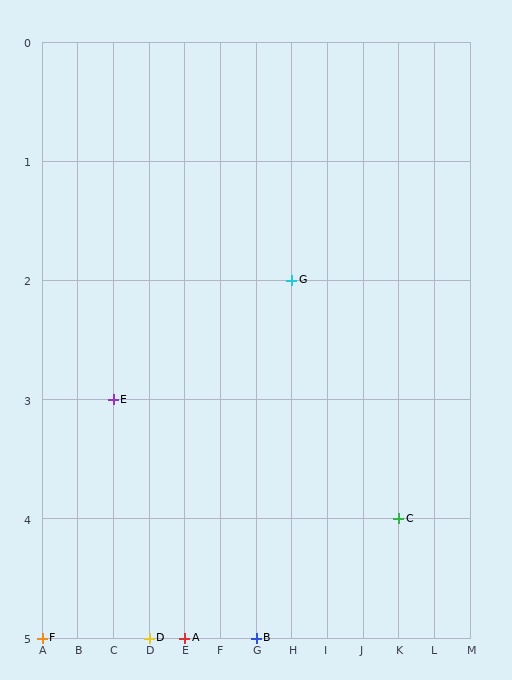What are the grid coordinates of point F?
Point F is at grid coordinates (A, 5).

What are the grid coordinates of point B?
Point B is at grid coordinates (G, 5).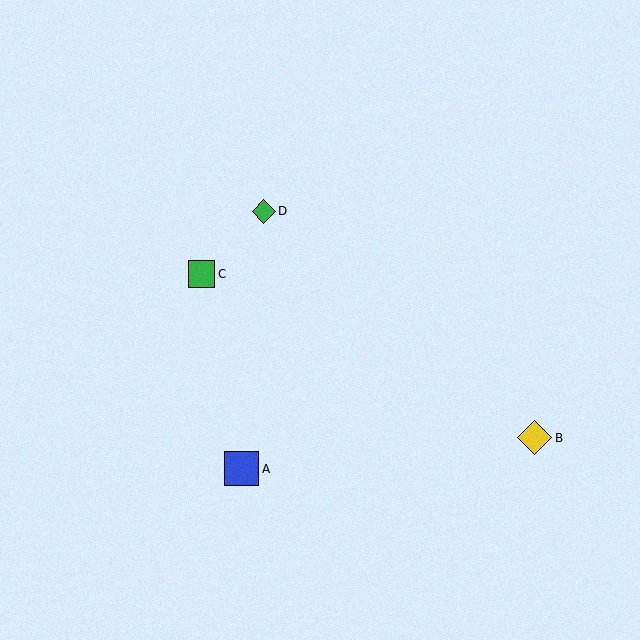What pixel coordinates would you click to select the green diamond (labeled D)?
Click at (264, 211) to select the green diamond D.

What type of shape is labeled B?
Shape B is a yellow diamond.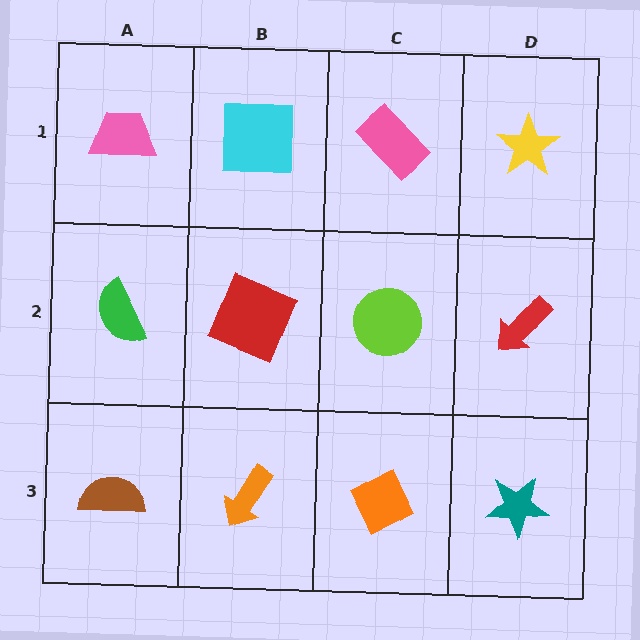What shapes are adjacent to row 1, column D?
A red arrow (row 2, column D), a pink rectangle (row 1, column C).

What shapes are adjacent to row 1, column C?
A lime circle (row 2, column C), a cyan square (row 1, column B), a yellow star (row 1, column D).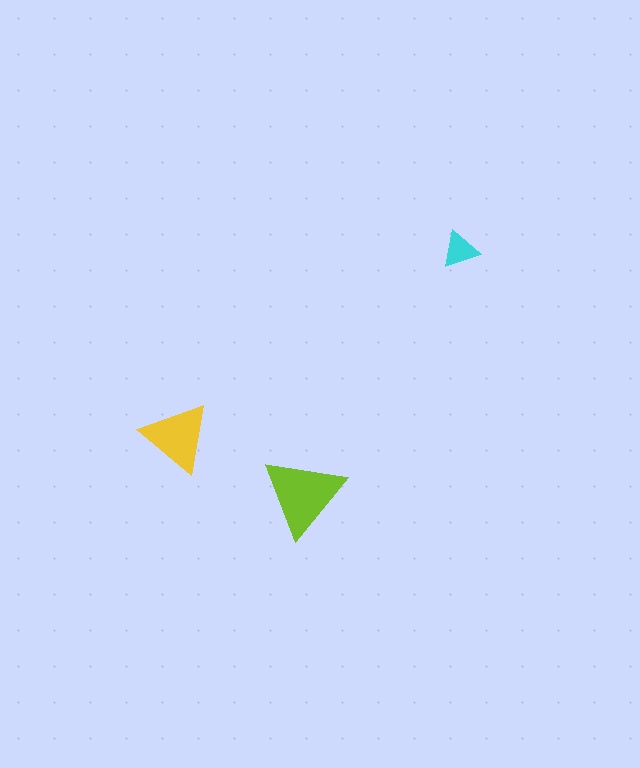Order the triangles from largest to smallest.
the lime one, the yellow one, the cyan one.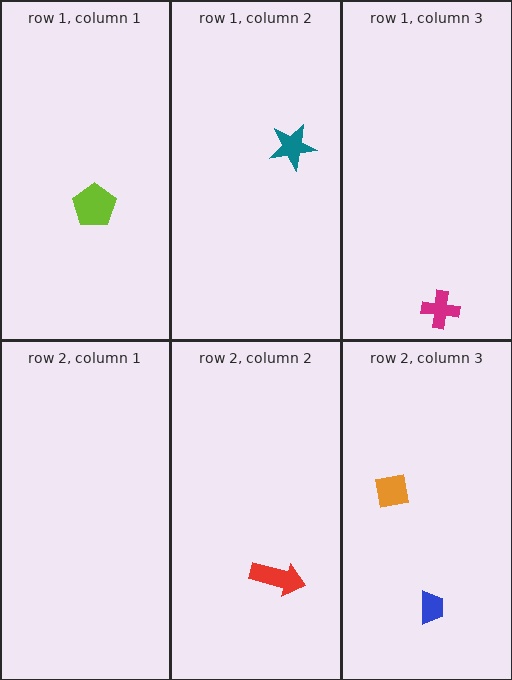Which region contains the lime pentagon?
The row 1, column 1 region.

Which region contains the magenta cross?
The row 1, column 3 region.